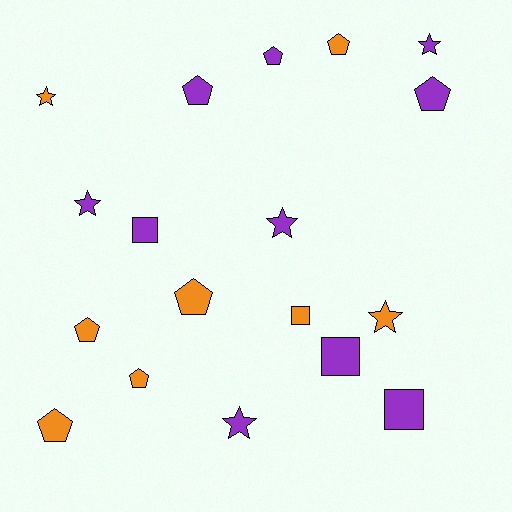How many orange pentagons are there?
There are 5 orange pentagons.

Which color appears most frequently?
Purple, with 10 objects.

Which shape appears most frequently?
Pentagon, with 8 objects.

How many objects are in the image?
There are 18 objects.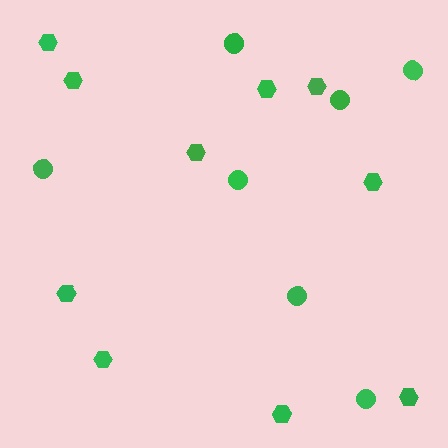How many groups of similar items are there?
There are 2 groups: one group of hexagons (10) and one group of circles (7).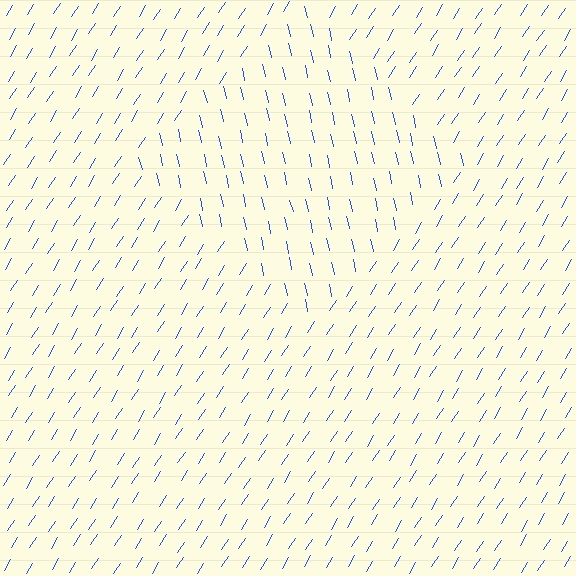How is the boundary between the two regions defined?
The boundary is defined purely by a change in line orientation (approximately 45 degrees difference). All lines are the same color and thickness.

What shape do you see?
I see a diamond.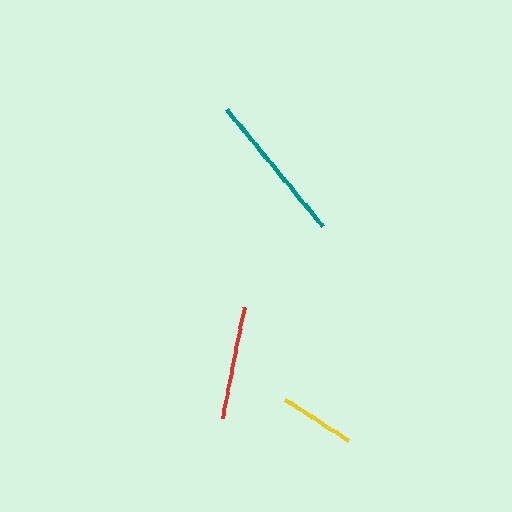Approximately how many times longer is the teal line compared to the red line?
The teal line is approximately 1.3 times the length of the red line.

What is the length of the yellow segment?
The yellow segment is approximately 76 pixels long.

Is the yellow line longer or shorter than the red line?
The red line is longer than the yellow line.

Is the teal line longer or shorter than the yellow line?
The teal line is longer than the yellow line.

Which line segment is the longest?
The teal line is the longest at approximately 151 pixels.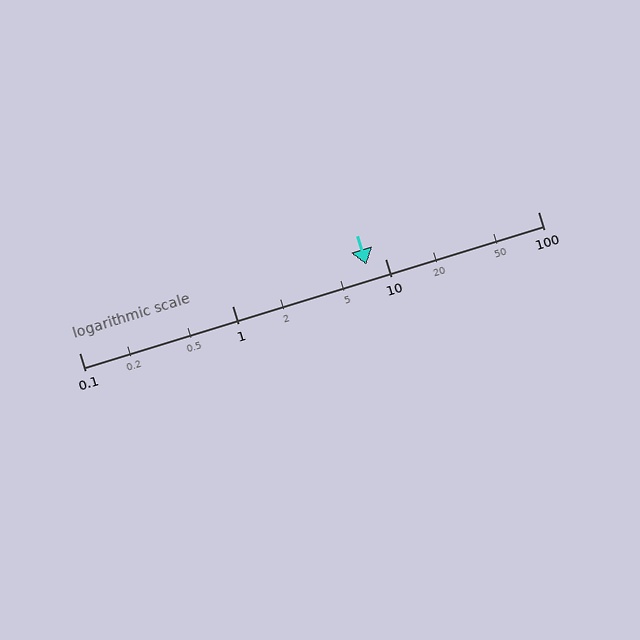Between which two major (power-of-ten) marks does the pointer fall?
The pointer is between 1 and 10.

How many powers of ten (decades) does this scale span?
The scale spans 3 decades, from 0.1 to 100.